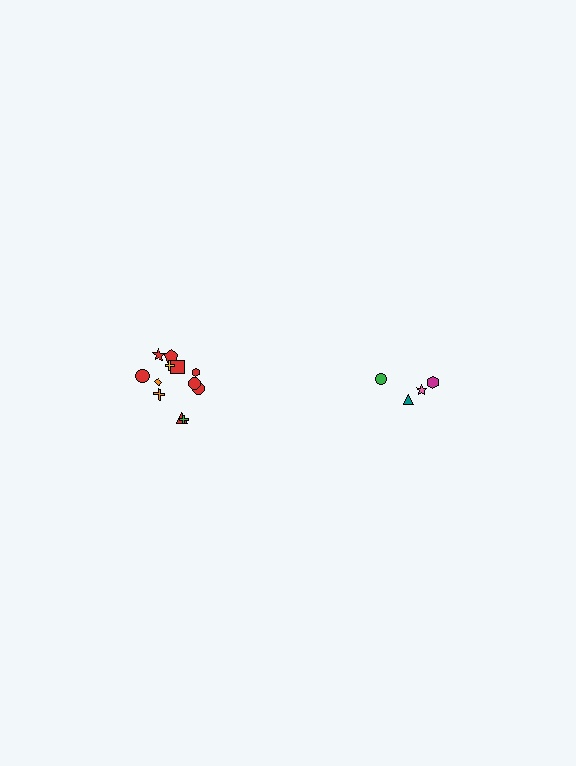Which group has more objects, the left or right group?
The left group.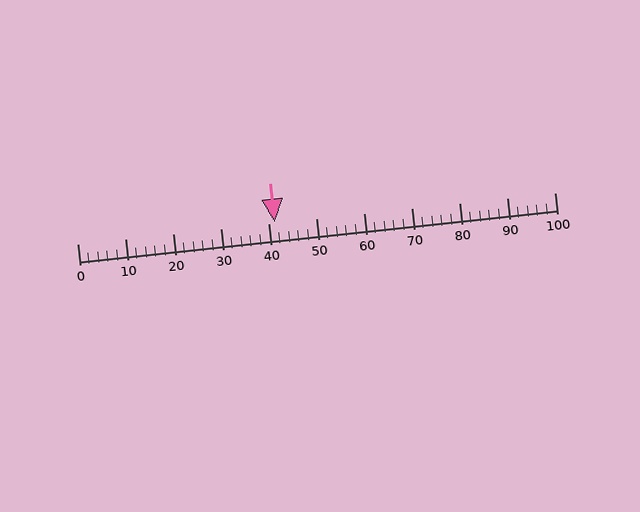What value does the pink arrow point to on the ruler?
The pink arrow points to approximately 41.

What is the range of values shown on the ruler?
The ruler shows values from 0 to 100.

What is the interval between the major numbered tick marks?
The major tick marks are spaced 10 units apart.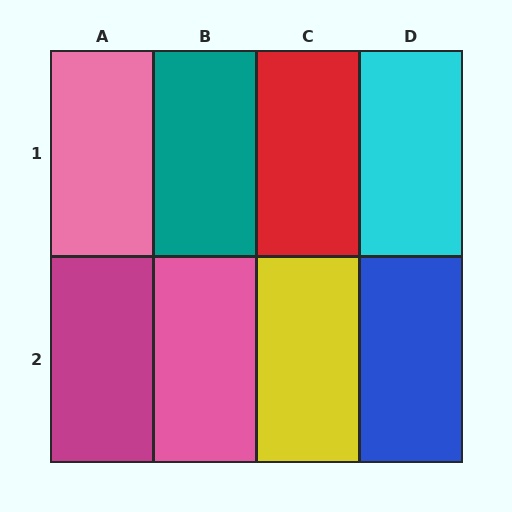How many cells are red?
1 cell is red.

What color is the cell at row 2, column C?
Yellow.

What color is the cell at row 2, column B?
Pink.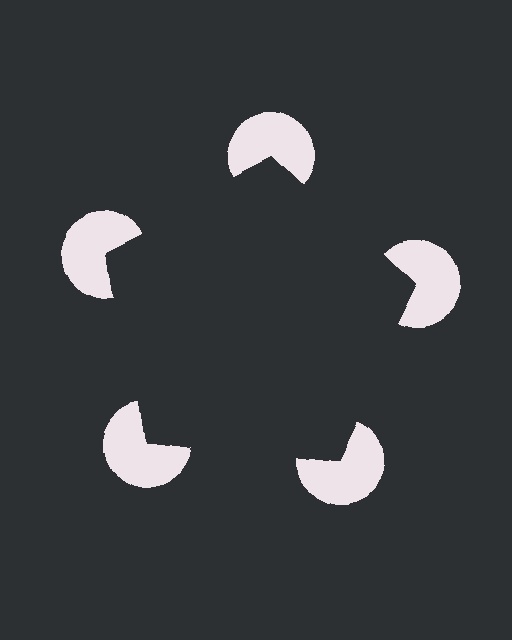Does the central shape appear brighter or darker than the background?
It typically appears slightly darker than the background, even though no actual brightness change is drawn.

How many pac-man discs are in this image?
There are 5 — one at each vertex of the illusory pentagon.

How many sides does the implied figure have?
5 sides.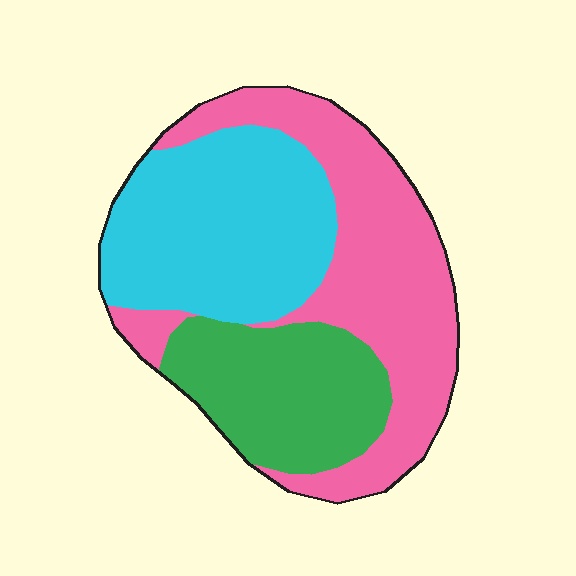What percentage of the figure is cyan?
Cyan takes up about one third (1/3) of the figure.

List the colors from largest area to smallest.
From largest to smallest: pink, cyan, green.